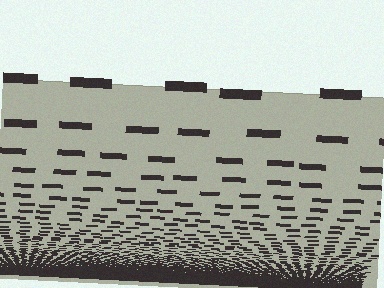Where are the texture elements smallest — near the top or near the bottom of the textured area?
Near the bottom.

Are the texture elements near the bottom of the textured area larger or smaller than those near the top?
Smaller. The gradient is inverted — elements near the bottom are smaller and denser.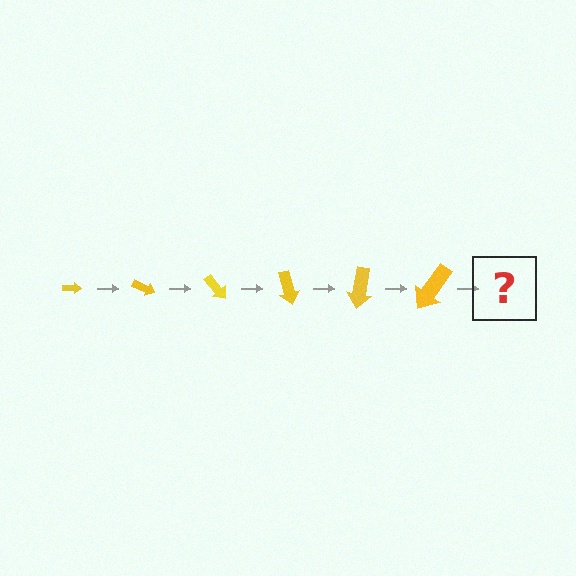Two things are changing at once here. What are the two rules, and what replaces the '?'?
The two rules are that the arrow grows larger each step and it rotates 25 degrees each step. The '?' should be an arrow, larger than the previous one and rotated 150 degrees from the start.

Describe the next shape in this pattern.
It should be an arrow, larger than the previous one and rotated 150 degrees from the start.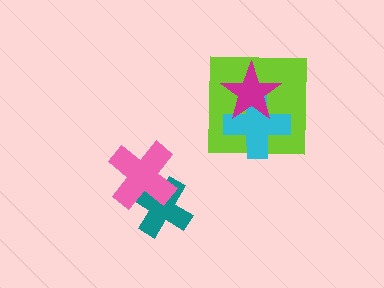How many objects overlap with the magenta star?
2 objects overlap with the magenta star.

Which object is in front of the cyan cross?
The magenta star is in front of the cyan cross.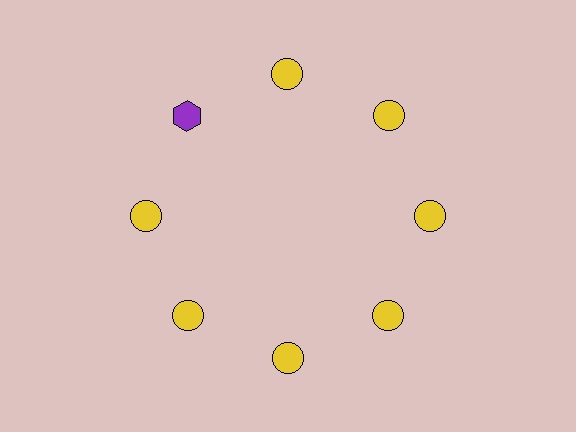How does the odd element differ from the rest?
It differs in both color (purple instead of yellow) and shape (hexagon instead of circle).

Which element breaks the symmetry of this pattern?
The purple hexagon at roughly the 10 o'clock position breaks the symmetry. All other shapes are yellow circles.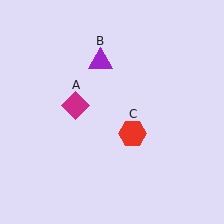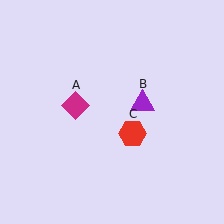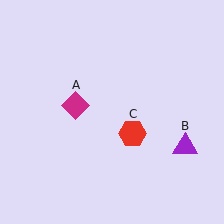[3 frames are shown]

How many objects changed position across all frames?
1 object changed position: purple triangle (object B).